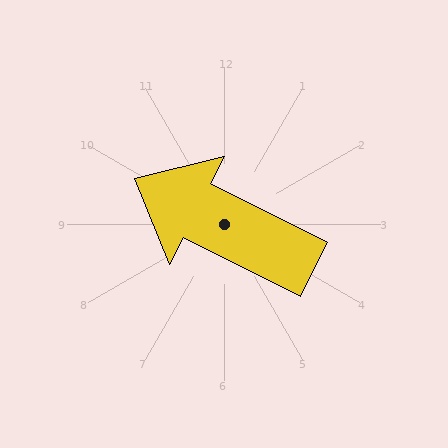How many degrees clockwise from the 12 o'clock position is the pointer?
Approximately 297 degrees.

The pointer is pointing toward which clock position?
Roughly 10 o'clock.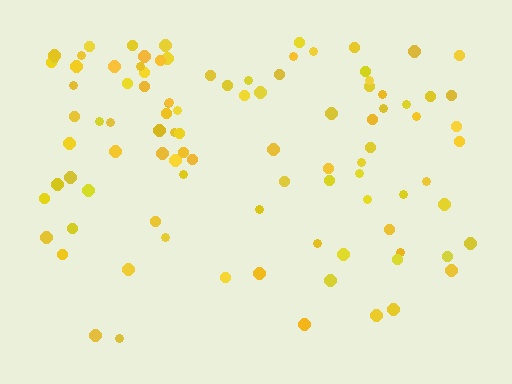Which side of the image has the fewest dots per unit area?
The bottom.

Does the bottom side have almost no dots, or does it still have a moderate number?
Still a moderate number, just noticeably fewer than the top.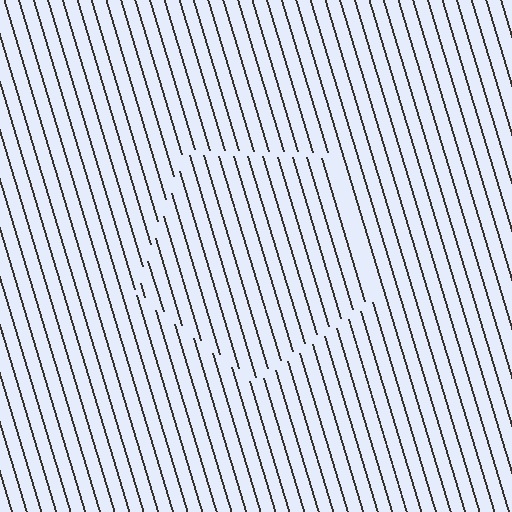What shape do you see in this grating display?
An illusory pentagon. The interior of the shape contains the same grating, shifted by half a period — the contour is defined by the phase discontinuity where line-ends from the inner and outer gratings abut.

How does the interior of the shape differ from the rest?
The interior of the shape contains the same grating, shifted by half a period — the contour is defined by the phase discontinuity where line-ends from the inner and outer gratings abut.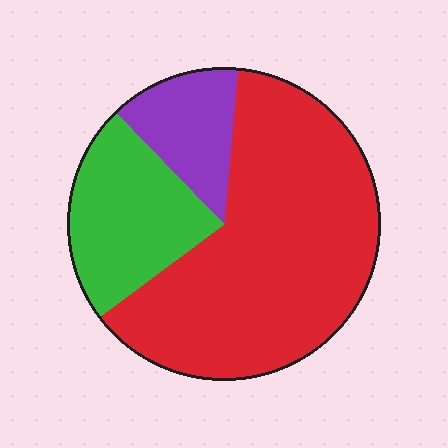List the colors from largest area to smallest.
From largest to smallest: red, green, purple.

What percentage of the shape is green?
Green takes up less than a quarter of the shape.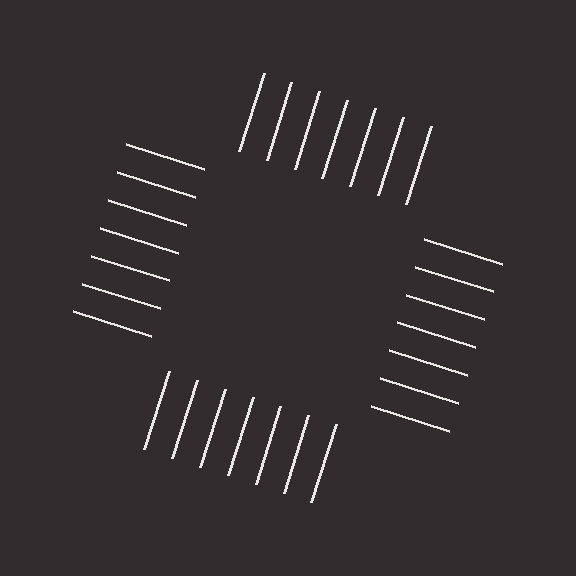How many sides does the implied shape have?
4 sides — the line-ends trace a square.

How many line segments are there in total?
28 — 7 along each of the 4 edges.